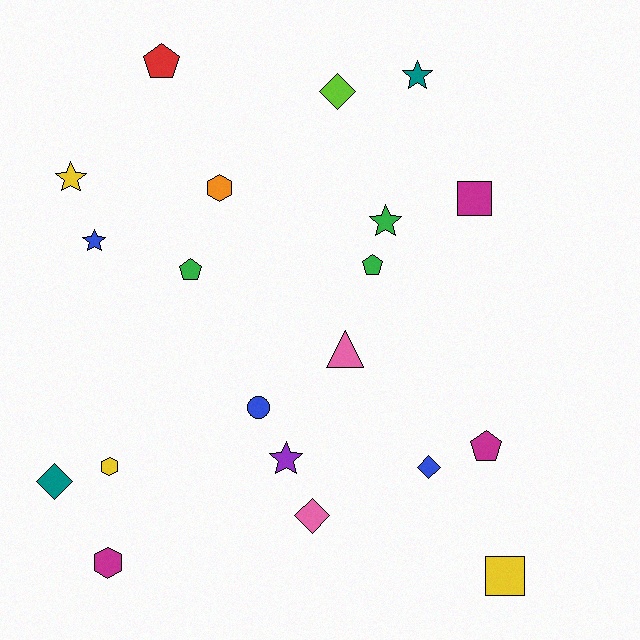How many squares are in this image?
There are 2 squares.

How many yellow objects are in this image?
There are 3 yellow objects.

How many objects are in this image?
There are 20 objects.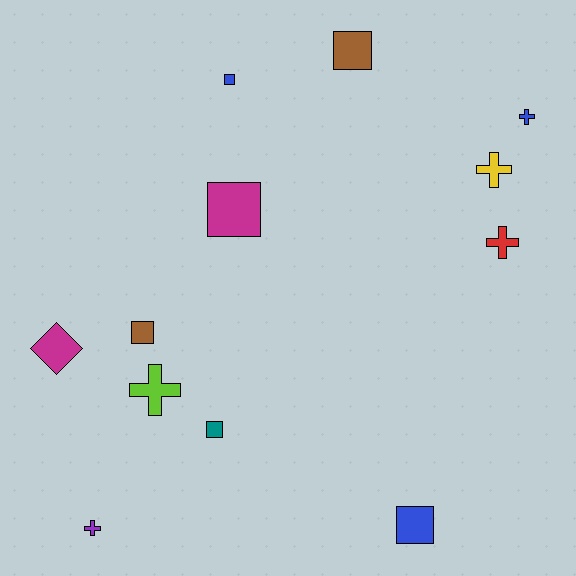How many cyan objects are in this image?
There are no cyan objects.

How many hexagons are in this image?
There are no hexagons.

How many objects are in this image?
There are 12 objects.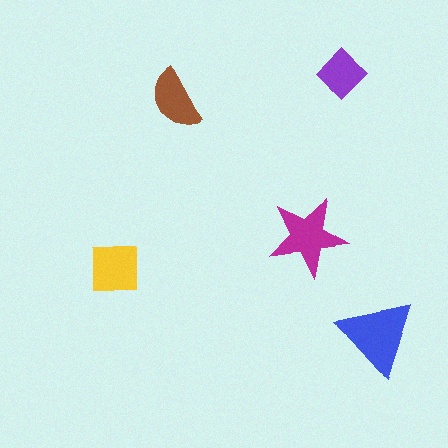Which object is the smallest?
The purple diamond.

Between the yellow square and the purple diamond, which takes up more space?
The yellow square.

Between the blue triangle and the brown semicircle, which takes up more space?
The blue triangle.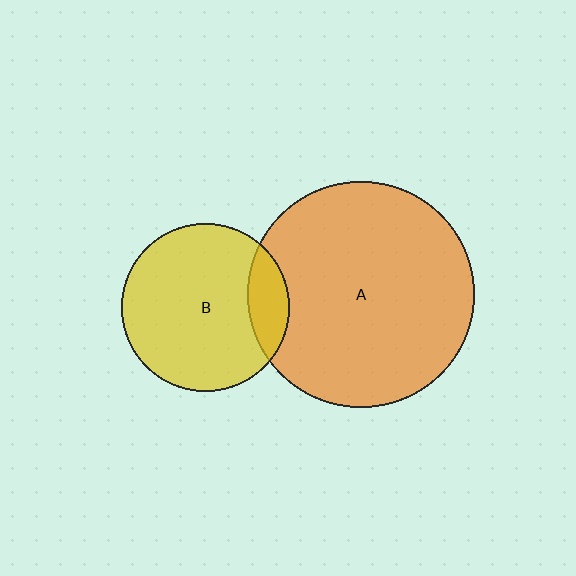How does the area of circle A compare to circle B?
Approximately 1.8 times.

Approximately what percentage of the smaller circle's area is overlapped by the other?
Approximately 15%.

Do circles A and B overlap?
Yes.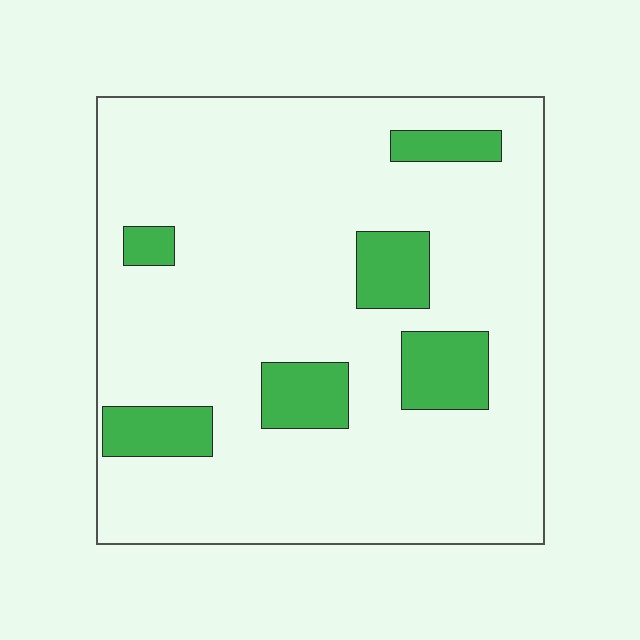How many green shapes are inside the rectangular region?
6.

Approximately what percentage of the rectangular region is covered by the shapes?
Approximately 15%.